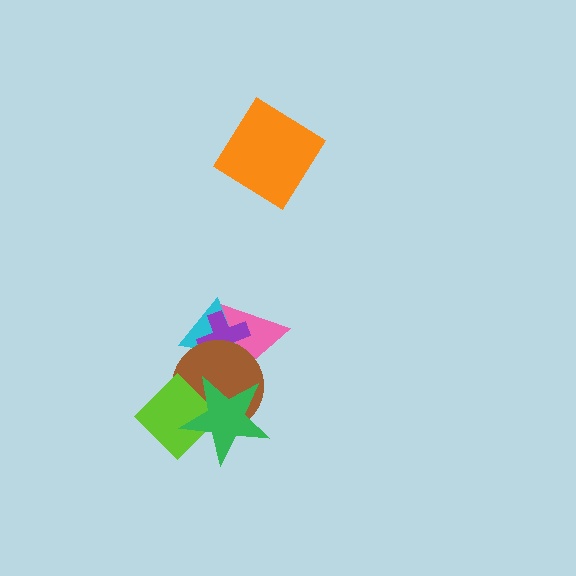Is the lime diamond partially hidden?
Yes, it is partially covered by another shape.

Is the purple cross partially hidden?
Yes, it is partially covered by another shape.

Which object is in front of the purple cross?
The brown circle is in front of the purple cross.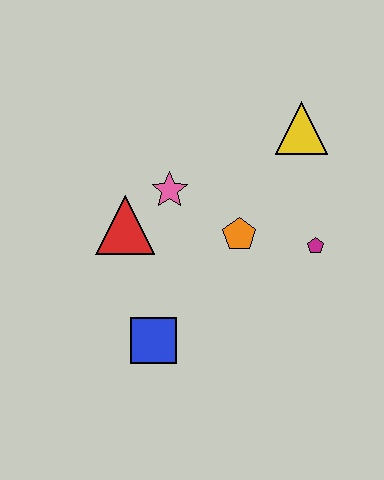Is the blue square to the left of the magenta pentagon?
Yes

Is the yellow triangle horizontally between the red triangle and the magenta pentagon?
Yes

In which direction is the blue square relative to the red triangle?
The blue square is below the red triangle.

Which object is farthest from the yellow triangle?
The blue square is farthest from the yellow triangle.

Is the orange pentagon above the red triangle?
No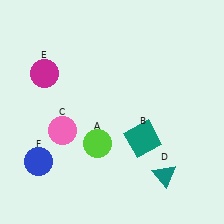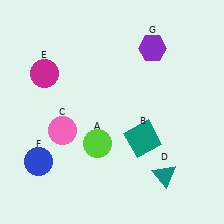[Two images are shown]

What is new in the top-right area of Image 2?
A purple hexagon (G) was added in the top-right area of Image 2.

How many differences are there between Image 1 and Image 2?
There is 1 difference between the two images.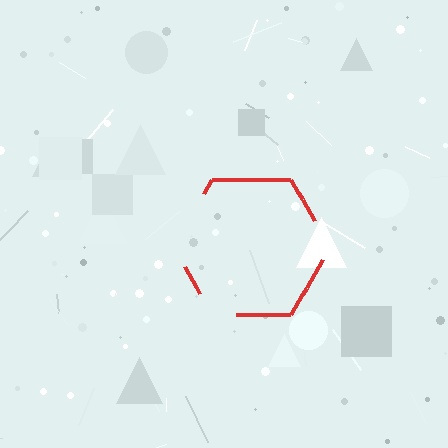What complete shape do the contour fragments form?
The contour fragments form a hexagon.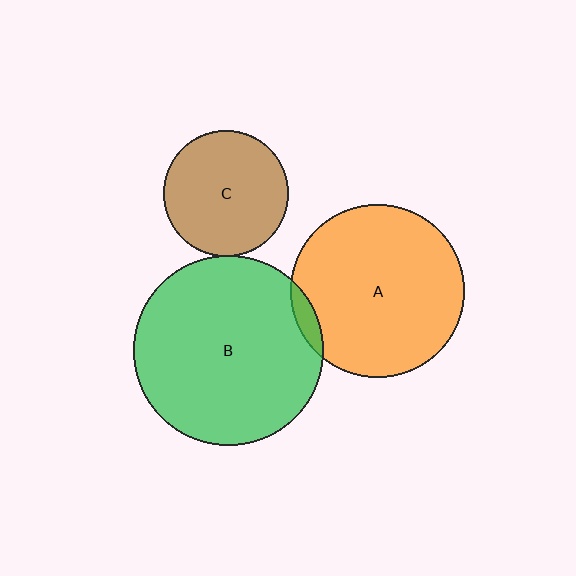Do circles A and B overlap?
Yes.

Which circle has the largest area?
Circle B (green).